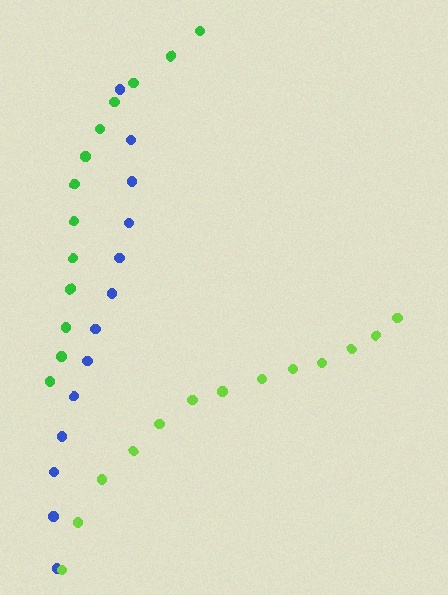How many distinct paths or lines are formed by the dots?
There are 3 distinct paths.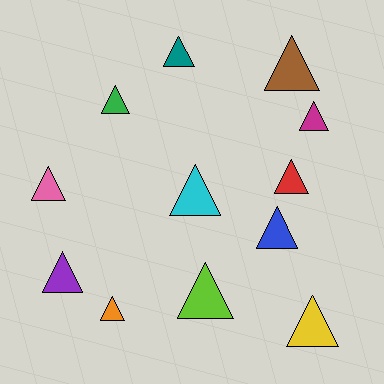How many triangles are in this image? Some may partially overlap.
There are 12 triangles.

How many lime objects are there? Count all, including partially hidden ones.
There is 1 lime object.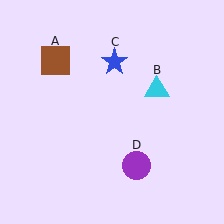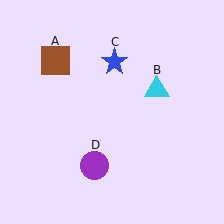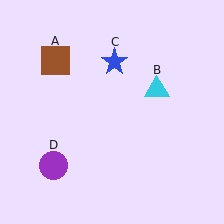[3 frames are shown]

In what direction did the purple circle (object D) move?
The purple circle (object D) moved left.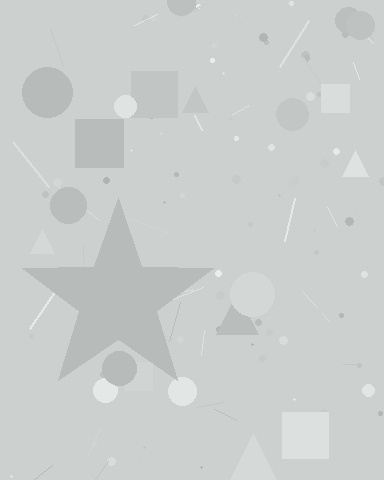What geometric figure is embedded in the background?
A star is embedded in the background.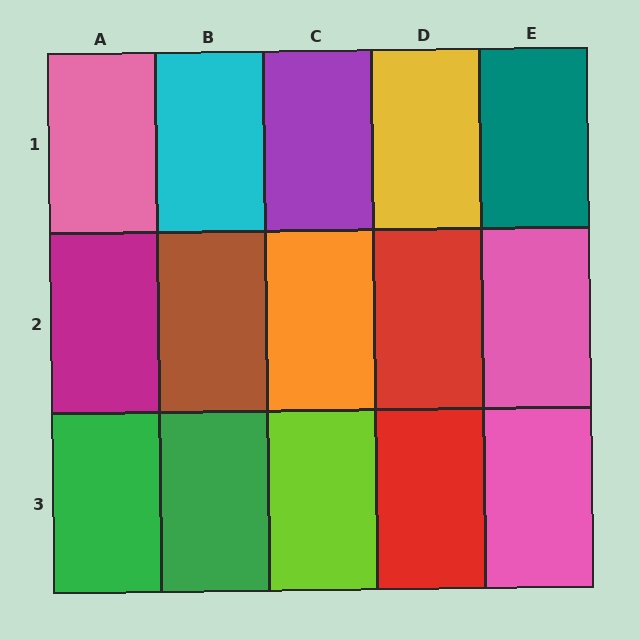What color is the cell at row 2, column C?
Orange.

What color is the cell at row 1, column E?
Teal.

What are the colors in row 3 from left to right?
Green, green, lime, red, pink.